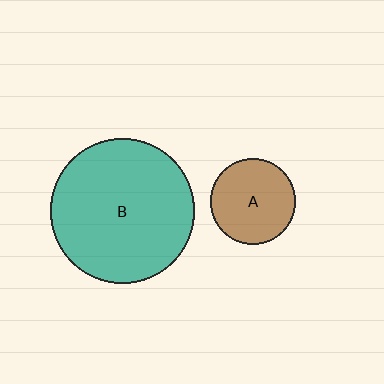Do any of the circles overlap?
No, none of the circles overlap.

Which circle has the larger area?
Circle B (teal).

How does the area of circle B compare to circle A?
Approximately 2.9 times.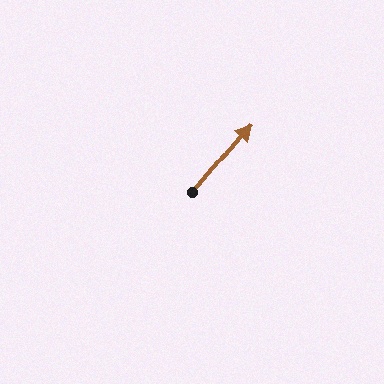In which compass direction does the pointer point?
Northeast.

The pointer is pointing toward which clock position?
Roughly 1 o'clock.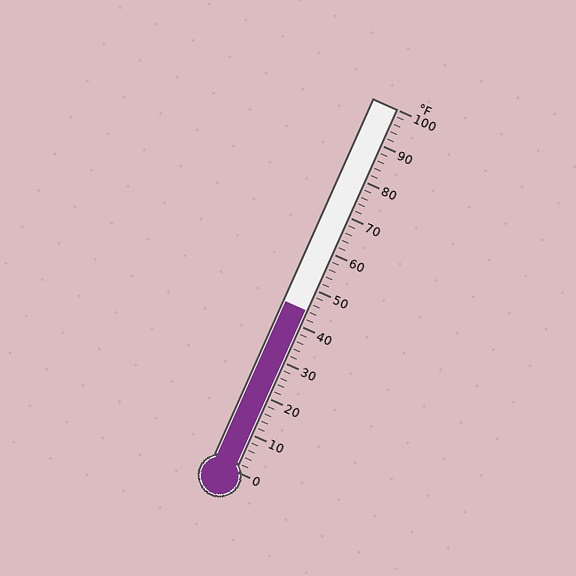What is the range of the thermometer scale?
The thermometer scale ranges from 0°F to 100°F.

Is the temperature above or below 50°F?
The temperature is below 50°F.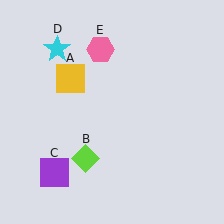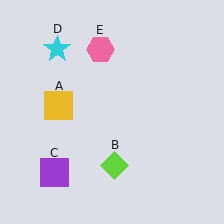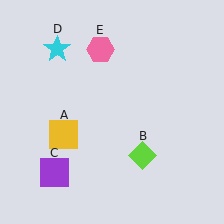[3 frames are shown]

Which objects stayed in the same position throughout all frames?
Purple square (object C) and cyan star (object D) and pink hexagon (object E) remained stationary.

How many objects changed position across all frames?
2 objects changed position: yellow square (object A), lime diamond (object B).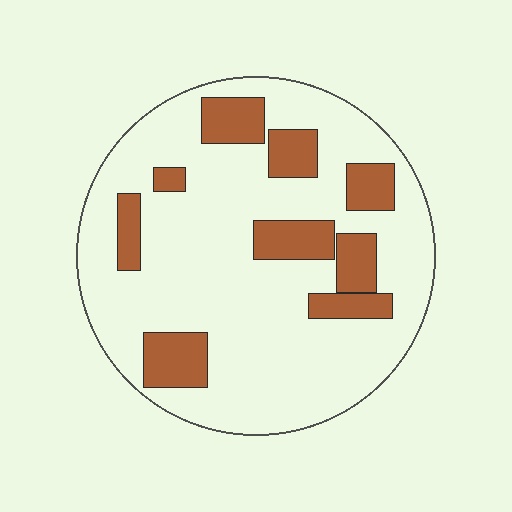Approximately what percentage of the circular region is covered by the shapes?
Approximately 20%.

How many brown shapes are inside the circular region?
9.